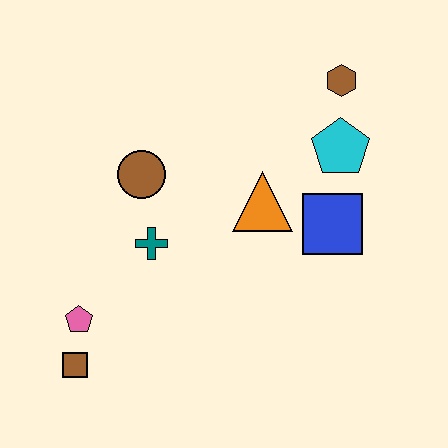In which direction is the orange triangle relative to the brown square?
The orange triangle is to the right of the brown square.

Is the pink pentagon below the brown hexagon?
Yes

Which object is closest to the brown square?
The pink pentagon is closest to the brown square.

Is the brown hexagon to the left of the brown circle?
No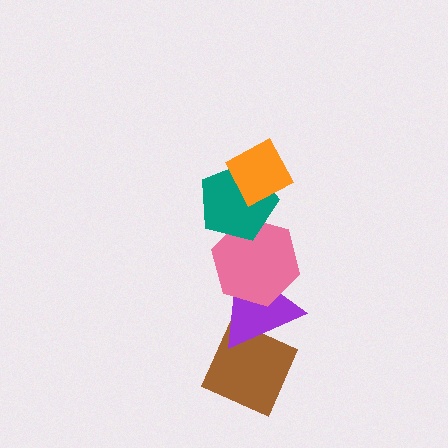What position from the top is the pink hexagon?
The pink hexagon is 3rd from the top.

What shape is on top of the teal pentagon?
The orange diamond is on top of the teal pentagon.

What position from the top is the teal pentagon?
The teal pentagon is 2nd from the top.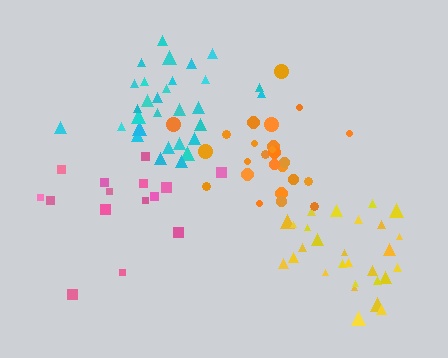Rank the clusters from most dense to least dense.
cyan, yellow, orange, pink.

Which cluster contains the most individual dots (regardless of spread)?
Cyan (30).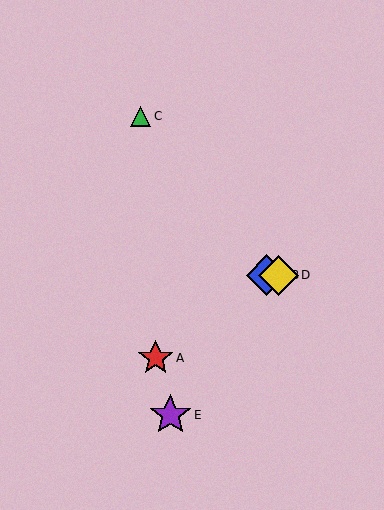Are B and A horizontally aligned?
No, B is at y≈275 and A is at y≈358.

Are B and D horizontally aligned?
Yes, both are at y≈275.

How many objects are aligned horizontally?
2 objects (B, D) are aligned horizontally.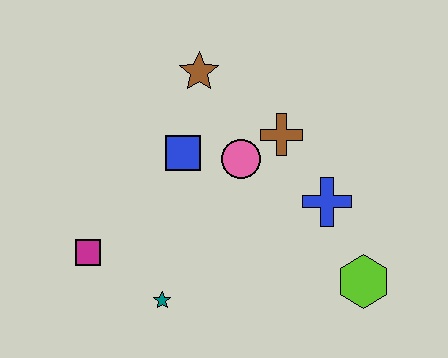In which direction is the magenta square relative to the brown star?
The magenta square is below the brown star.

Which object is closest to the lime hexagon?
The blue cross is closest to the lime hexagon.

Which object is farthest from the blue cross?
The magenta square is farthest from the blue cross.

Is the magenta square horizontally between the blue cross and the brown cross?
No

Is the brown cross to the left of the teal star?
No